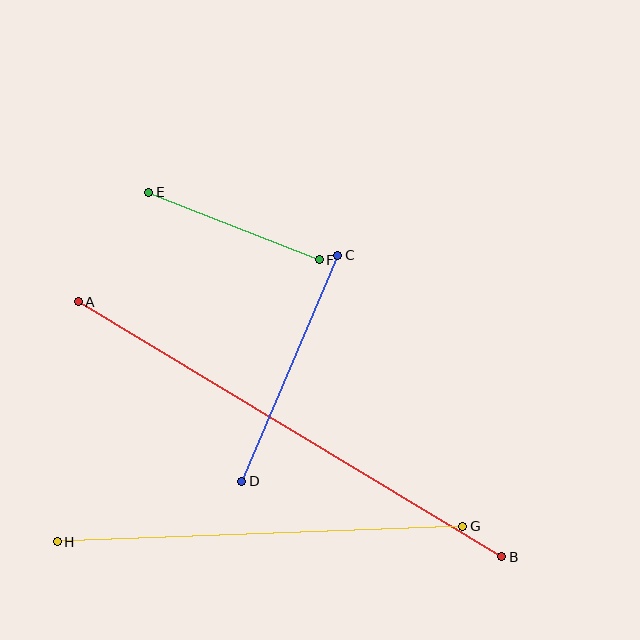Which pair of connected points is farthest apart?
Points A and B are farthest apart.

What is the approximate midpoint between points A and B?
The midpoint is at approximately (290, 429) pixels.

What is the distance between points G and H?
The distance is approximately 406 pixels.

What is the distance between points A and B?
The distance is approximately 495 pixels.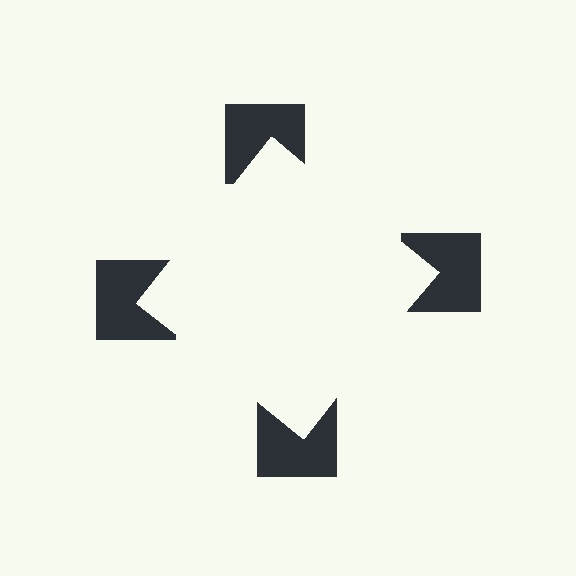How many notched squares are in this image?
There are 4 — one at each vertex of the illusory square.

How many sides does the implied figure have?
4 sides.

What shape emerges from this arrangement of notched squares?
An illusory square — its edges are inferred from the aligned wedge cuts in the notched squares, not physically drawn.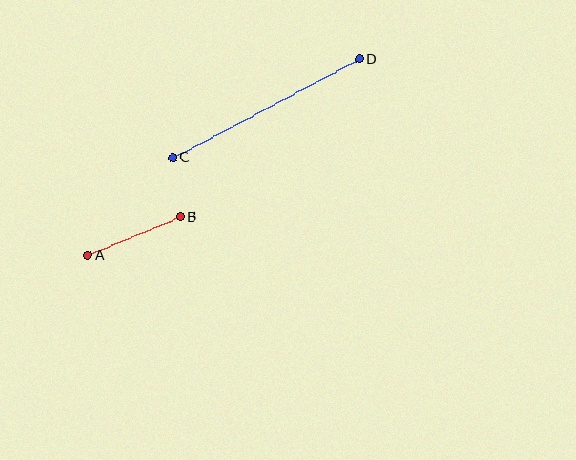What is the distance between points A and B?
The distance is approximately 101 pixels.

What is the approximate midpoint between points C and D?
The midpoint is at approximately (266, 108) pixels.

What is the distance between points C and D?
The distance is approximately 211 pixels.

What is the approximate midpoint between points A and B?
The midpoint is at approximately (134, 236) pixels.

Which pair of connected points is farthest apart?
Points C and D are farthest apart.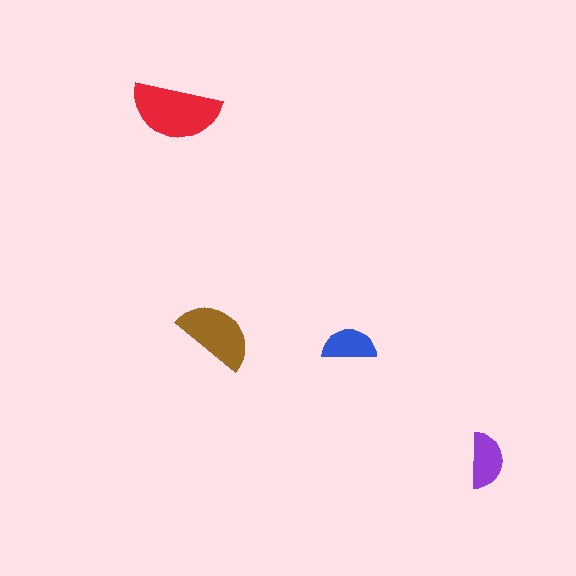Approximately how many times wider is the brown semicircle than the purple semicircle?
About 1.5 times wider.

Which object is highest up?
The red semicircle is topmost.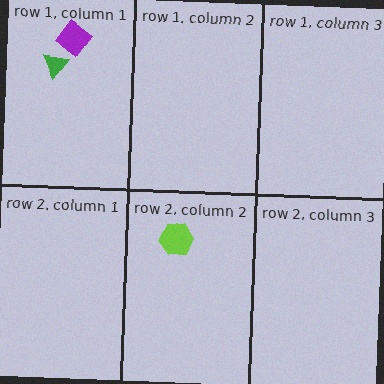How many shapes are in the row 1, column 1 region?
2.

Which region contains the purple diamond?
The row 1, column 1 region.